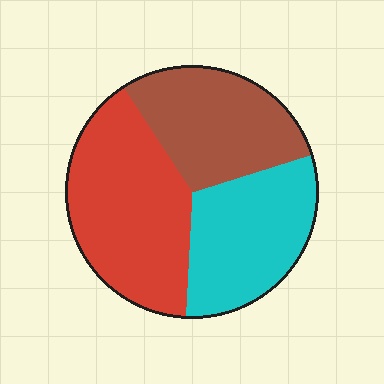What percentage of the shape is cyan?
Cyan covers about 30% of the shape.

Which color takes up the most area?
Red, at roughly 40%.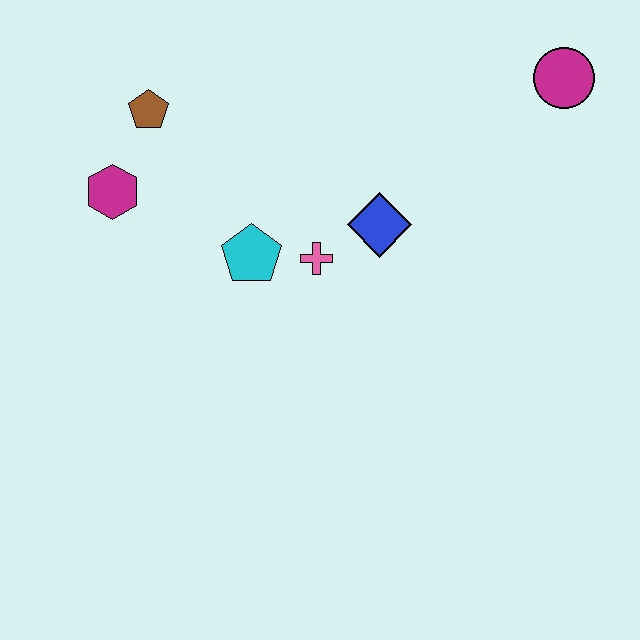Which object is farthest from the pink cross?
The magenta circle is farthest from the pink cross.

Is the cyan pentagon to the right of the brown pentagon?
Yes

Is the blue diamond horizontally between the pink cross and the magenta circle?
Yes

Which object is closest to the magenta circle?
The blue diamond is closest to the magenta circle.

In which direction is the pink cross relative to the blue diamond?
The pink cross is to the left of the blue diamond.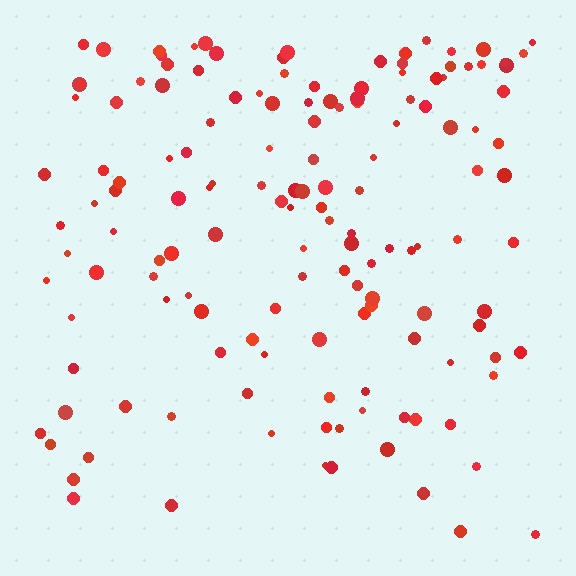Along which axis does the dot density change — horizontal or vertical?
Vertical.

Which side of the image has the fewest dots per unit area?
The bottom.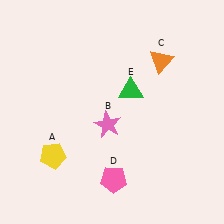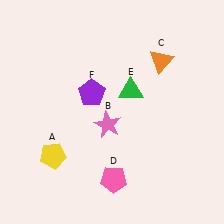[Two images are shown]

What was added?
A purple pentagon (F) was added in Image 2.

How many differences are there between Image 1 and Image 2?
There is 1 difference between the two images.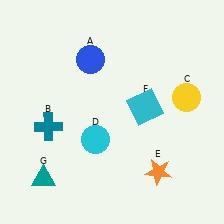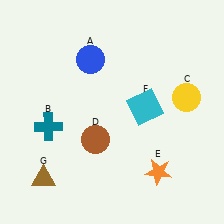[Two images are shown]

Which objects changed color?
D changed from cyan to brown. G changed from teal to brown.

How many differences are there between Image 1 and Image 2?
There are 2 differences between the two images.